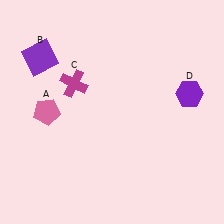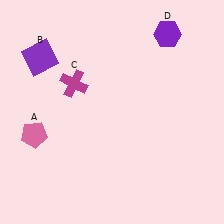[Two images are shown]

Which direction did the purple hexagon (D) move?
The purple hexagon (D) moved up.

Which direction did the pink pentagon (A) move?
The pink pentagon (A) moved down.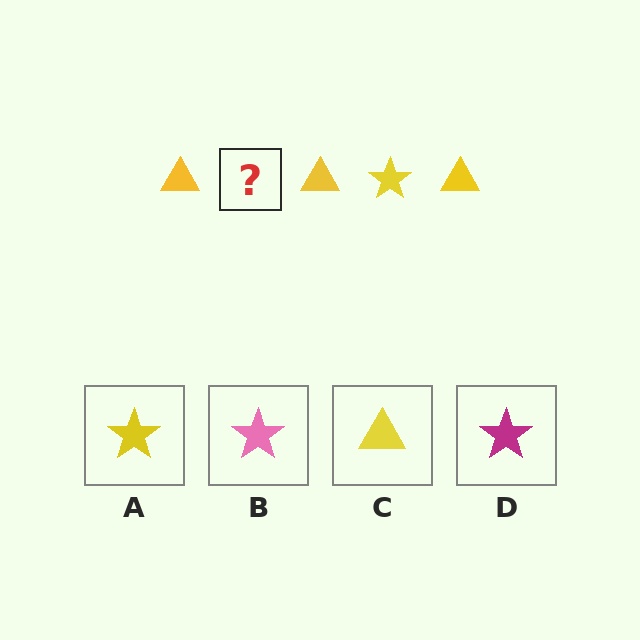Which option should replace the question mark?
Option A.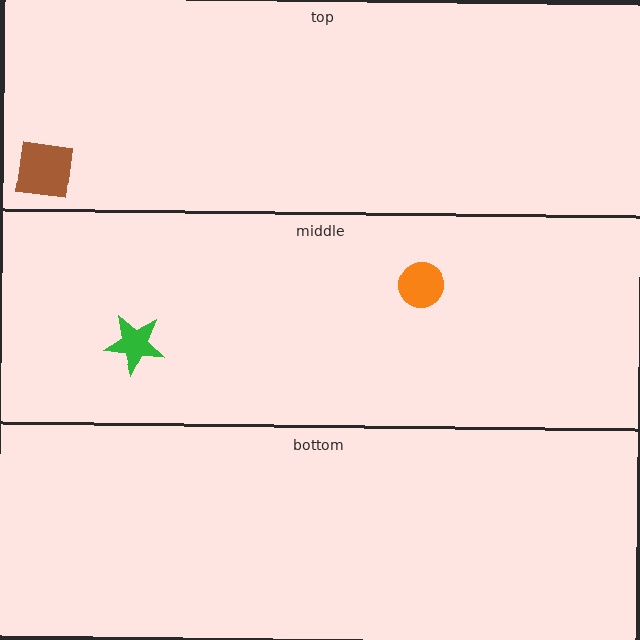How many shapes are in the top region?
1.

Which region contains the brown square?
The top region.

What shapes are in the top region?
The brown square.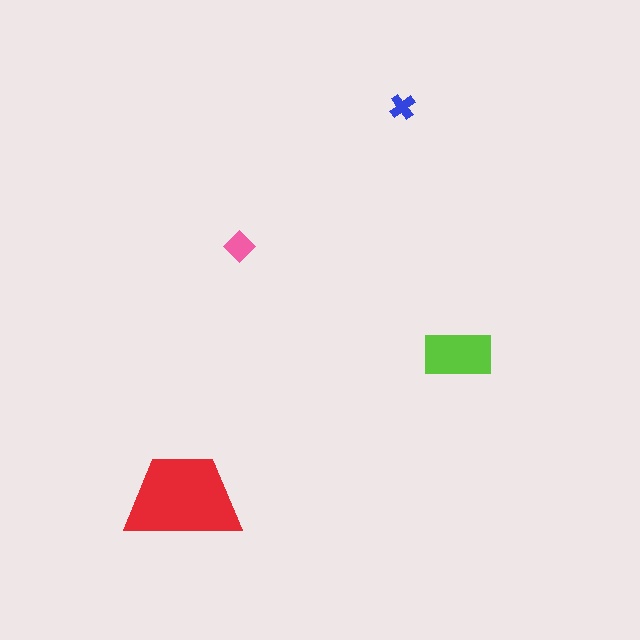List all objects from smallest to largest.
The blue cross, the pink diamond, the lime rectangle, the red trapezoid.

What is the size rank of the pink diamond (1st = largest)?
3rd.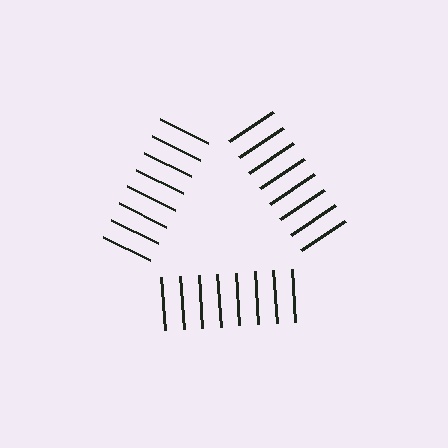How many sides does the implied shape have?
3 sides — the line-ends trace a triangle.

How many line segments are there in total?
24 — 8 along each of the 3 edges.